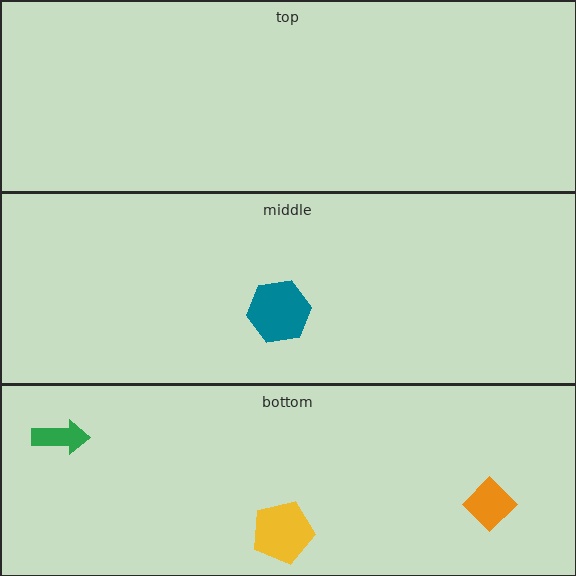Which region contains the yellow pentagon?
The bottom region.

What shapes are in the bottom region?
The orange diamond, the yellow pentagon, the green arrow.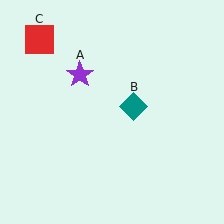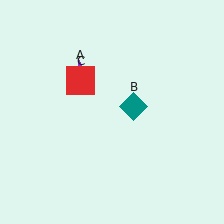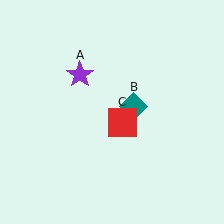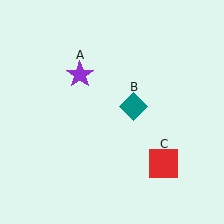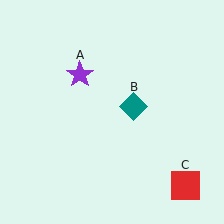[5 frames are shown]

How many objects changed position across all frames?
1 object changed position: red square (object C).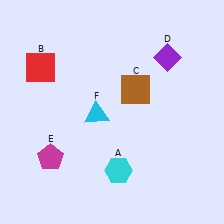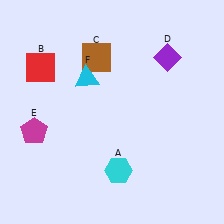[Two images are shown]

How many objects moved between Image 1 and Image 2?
3 objects moved between the two images.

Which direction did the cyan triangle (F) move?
The cyan triangle (F) moved up.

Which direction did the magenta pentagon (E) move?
The magenta pentagon (E) moved up.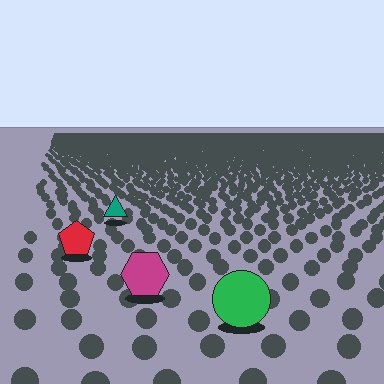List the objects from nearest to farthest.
From nearest to farthest: the green circle, the magenta hexagon, the red pentagon, the teal triangle.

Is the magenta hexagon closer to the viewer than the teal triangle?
Yes. The magenta hexagon is closer — you can tell from the texture gradient: the ground texture is coarser near it.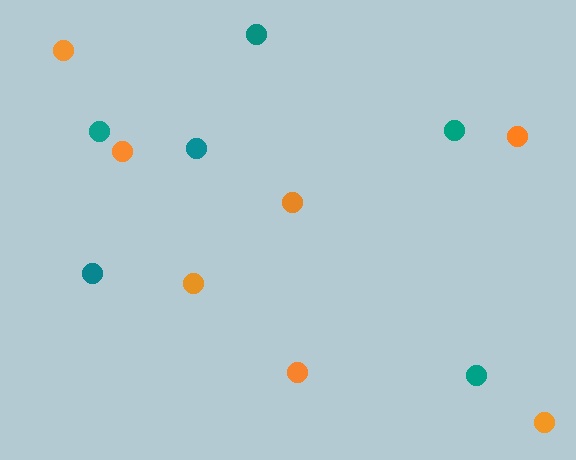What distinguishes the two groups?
There are 2 groups: one group of orange circles (7) and one group of teal circles (6).